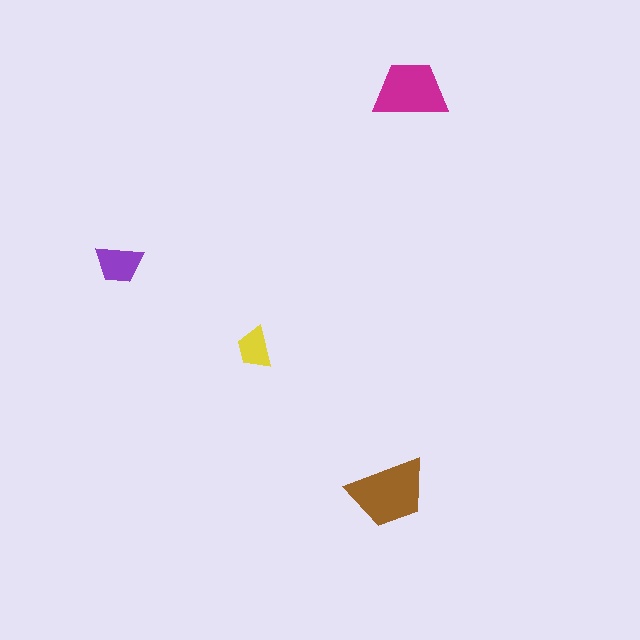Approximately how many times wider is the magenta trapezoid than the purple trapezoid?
About 1.5 times wider.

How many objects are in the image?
There are 4 objects in the image.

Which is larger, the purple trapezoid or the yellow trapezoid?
The purple one.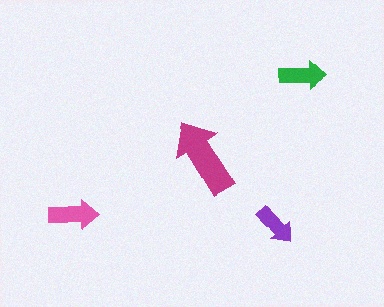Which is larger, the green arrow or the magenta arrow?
The magenta one.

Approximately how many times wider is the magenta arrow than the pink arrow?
About 1.5 times wider.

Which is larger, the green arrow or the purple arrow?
The green one.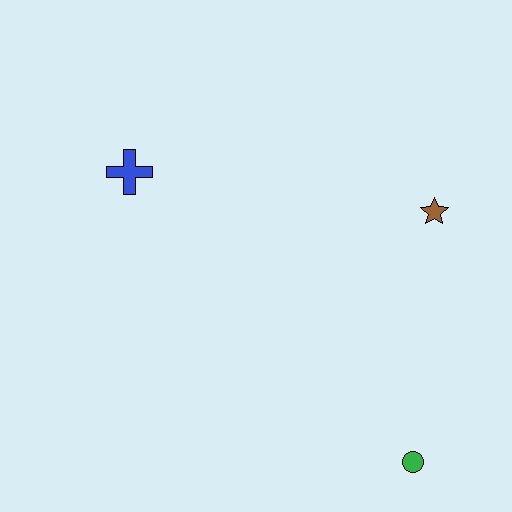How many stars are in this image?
There is 1 star.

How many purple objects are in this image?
There are no purple objects.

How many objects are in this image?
There are 3 objects.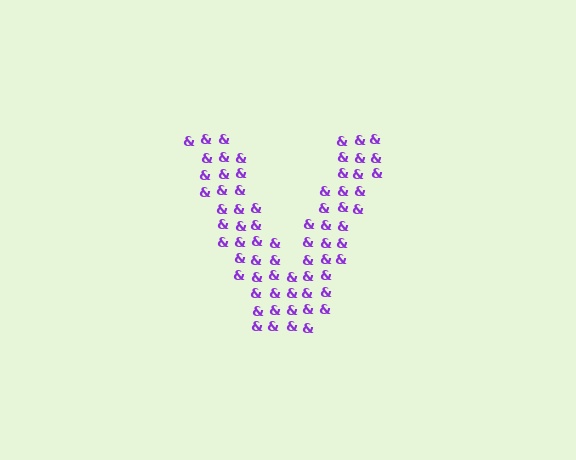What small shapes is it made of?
It is made of small ampersands.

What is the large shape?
The large shape is the letter V.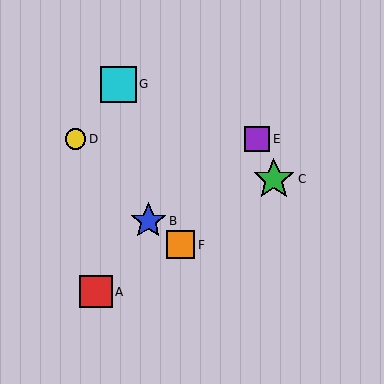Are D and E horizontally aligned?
Yes, both are at y≈139.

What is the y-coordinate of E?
Object E is at y≈139.